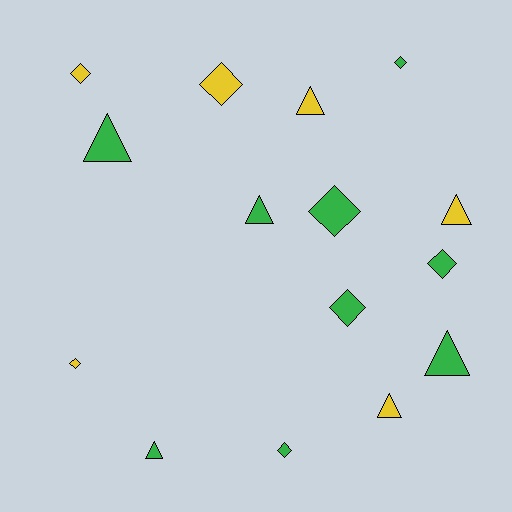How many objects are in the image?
There are 15 objects.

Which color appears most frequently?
Green, with 9 objects.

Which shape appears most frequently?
Diamond, with 8 objects.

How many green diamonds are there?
There are 5 green diamonds.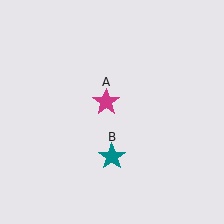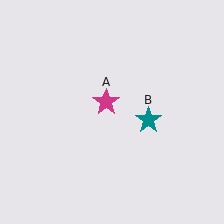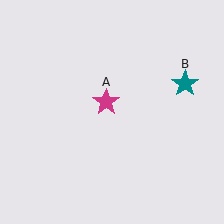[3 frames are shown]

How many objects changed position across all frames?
1 object changed position: teal star (object B).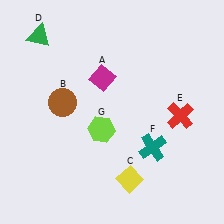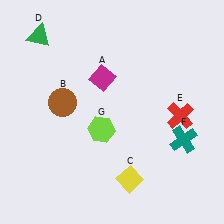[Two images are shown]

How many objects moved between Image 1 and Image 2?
1 object moved between the two images.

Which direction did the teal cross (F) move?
The teal cross (F) moved right.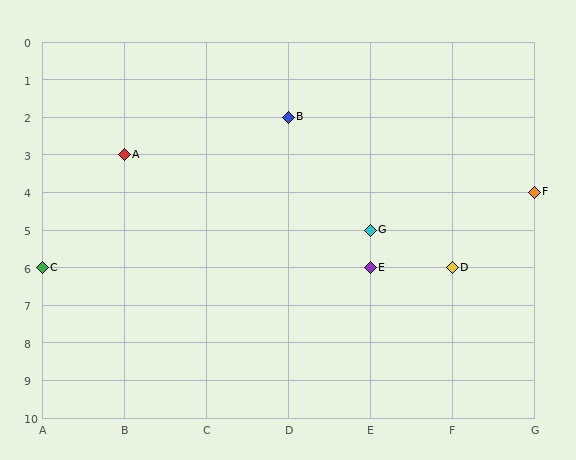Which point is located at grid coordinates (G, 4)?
Point F is at (G, 4).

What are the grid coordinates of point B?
Point B is at grid coordinates (D, 2).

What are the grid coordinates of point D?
Point D is at grid coordinates (F, 6).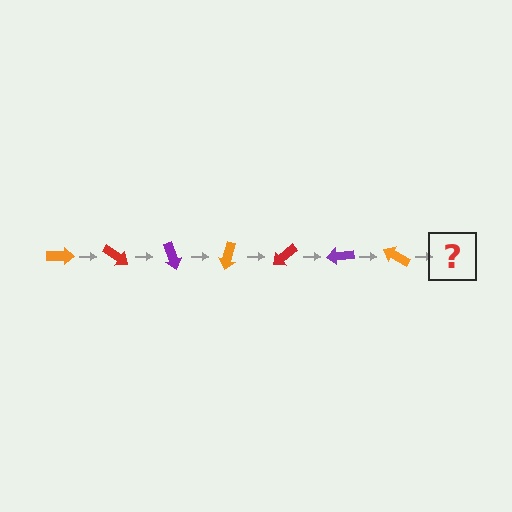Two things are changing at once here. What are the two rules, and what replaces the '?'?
The two rules are that it rotates 35 degrees each step and the color cycles through orange, red, and purple. The '?' should be a red arrow, rotated 245 degrees from the start.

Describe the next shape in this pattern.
It should be a red arrow, rotated 245 degrees from the start.